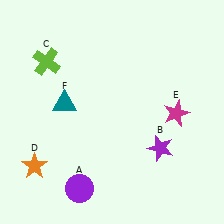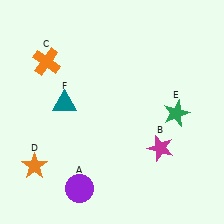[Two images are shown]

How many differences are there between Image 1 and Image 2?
There are 3 differences between the two images.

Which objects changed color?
B changed from purple to magenta. C changed from lime to orange. E changed from magenta to green.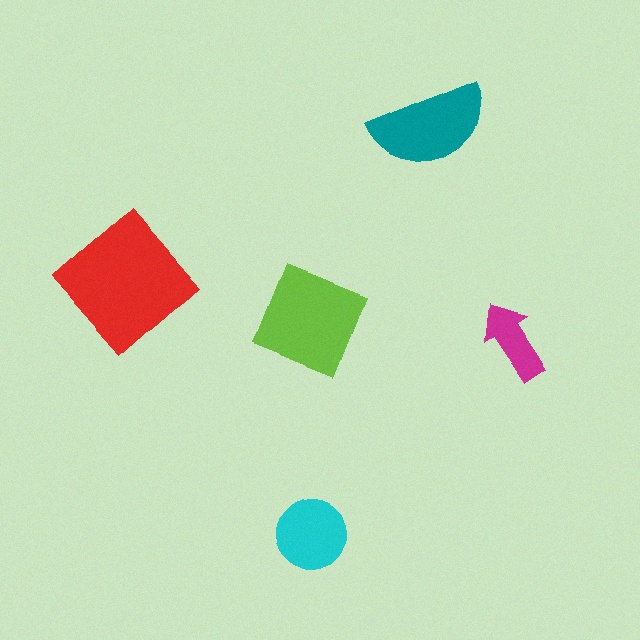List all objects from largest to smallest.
The red diamond, the lime diamond, the teal semicircle, the cyan circle, the magenta arrow.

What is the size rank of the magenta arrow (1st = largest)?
5th.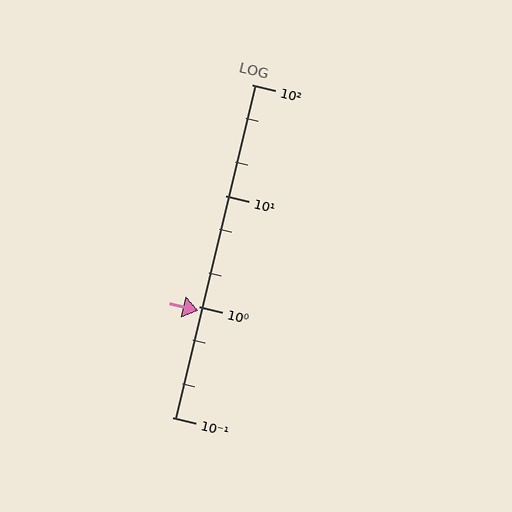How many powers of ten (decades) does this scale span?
The scale spans 3 decades, from 0.1 to 100.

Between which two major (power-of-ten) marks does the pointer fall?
The pointer is between 0.1 and 1.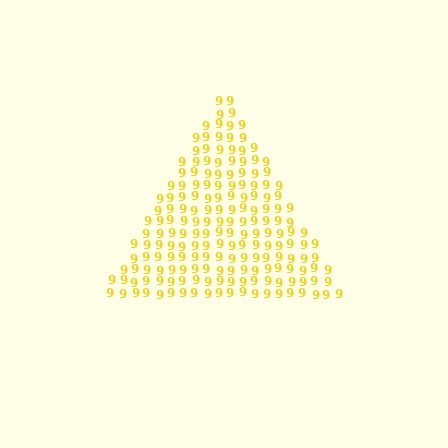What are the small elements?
The small elements are digit 9's.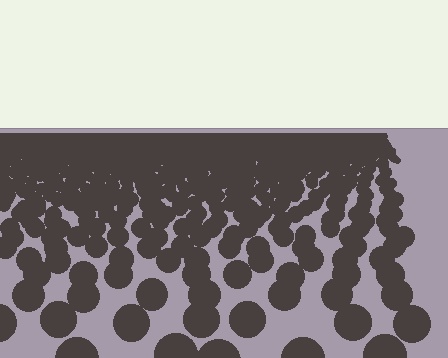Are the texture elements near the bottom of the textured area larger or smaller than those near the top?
Larger. Near the bottom, elements are closer to the viewer and appear at a bigger on-screen size.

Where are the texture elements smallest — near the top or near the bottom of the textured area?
Near the top.